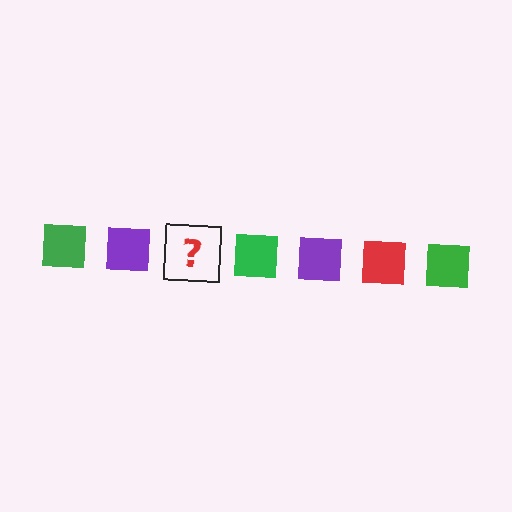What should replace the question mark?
The question mark should be replaced with a red square.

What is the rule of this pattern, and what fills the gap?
The rule is that the pattern cycles through green, purple, red squares. The gap should be filled with a red square.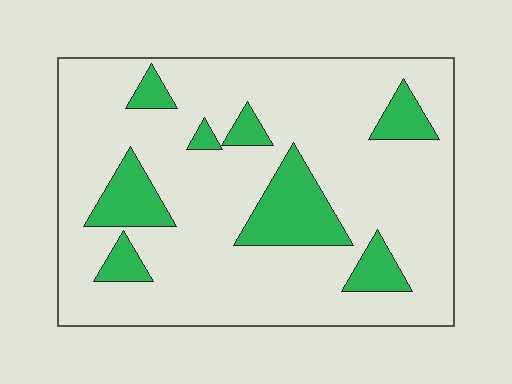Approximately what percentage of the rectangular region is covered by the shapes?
Approximately 20%.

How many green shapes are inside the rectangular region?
8.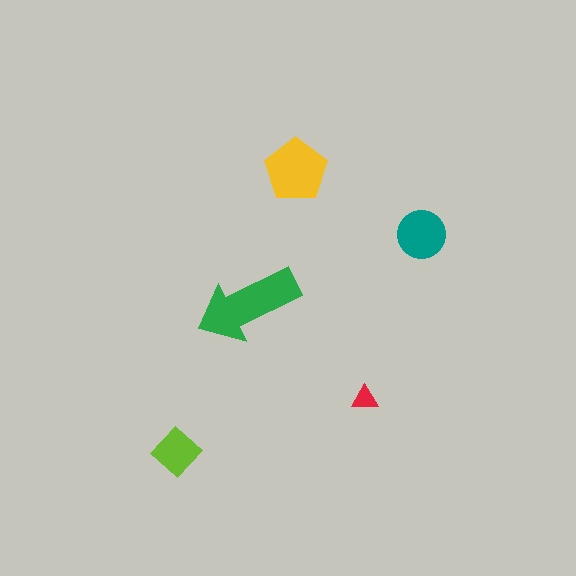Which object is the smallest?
The red triangle.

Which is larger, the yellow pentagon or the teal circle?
The yellow pentagon.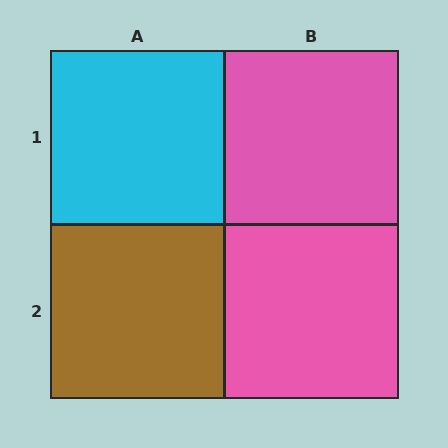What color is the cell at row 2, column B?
Pink.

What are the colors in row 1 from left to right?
Cyan, pink.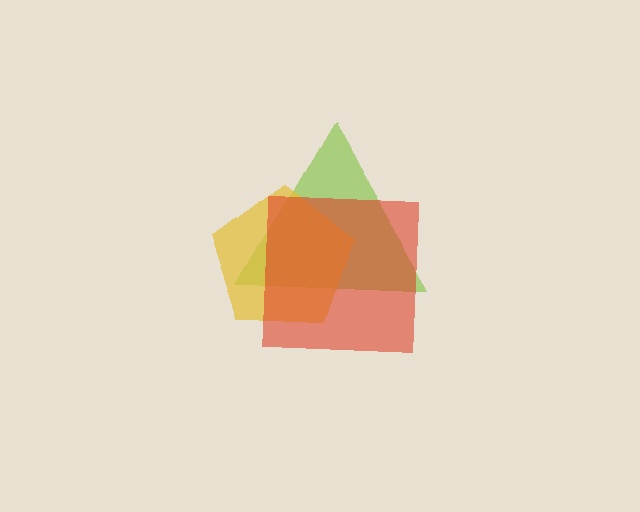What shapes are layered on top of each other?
The layered shapes are: a lime triangle, a yellow pentagon, a red square.